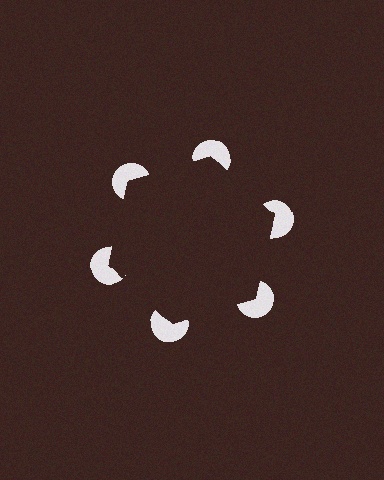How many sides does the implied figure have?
6 sides.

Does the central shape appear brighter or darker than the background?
It typically appears slightly darker than the background, even though no actual brightness change is drawn.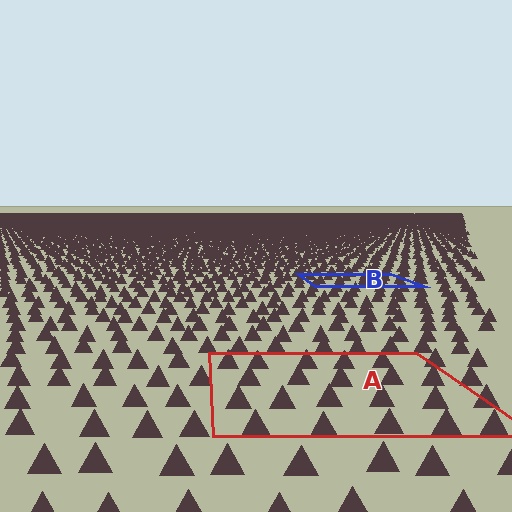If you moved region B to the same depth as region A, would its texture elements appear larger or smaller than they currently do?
They would appear larger. At a closer depth, the same texture elements are projected at a bigger on-screen size.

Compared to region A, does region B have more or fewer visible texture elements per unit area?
Region B has more texture elements per unit area — they are packed more densely because it is farther away.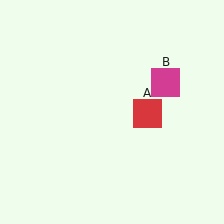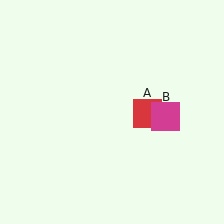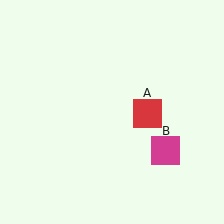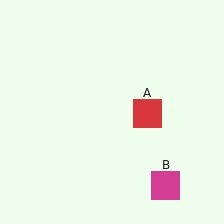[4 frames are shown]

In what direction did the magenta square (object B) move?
The magenta square (object B) moved down.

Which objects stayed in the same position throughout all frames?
Red square (object A) remained stationary.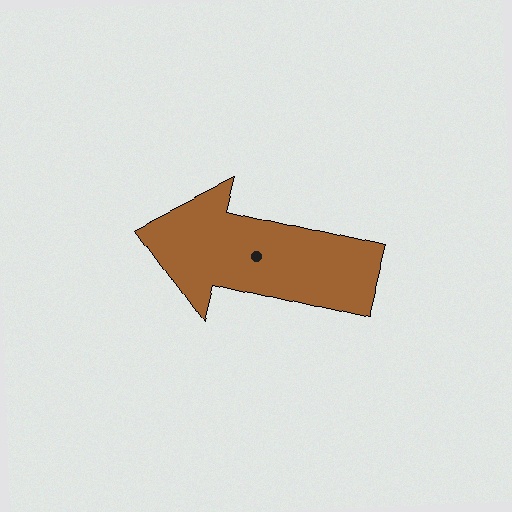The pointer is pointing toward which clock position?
Roughly 9 o'clock.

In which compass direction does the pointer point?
West.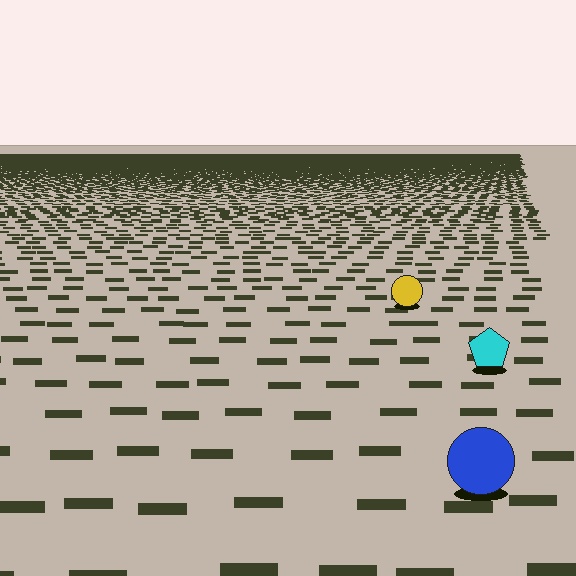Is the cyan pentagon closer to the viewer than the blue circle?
No. The blue circle is closer — you can tell from the texture gradient: the ground texture is coarser near it.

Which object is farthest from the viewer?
The yellow circle is farthest from the viewer. It appears smaller and the ground texture around it is denser.